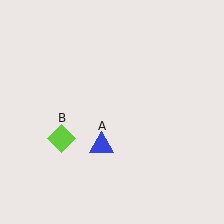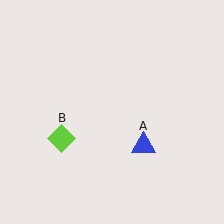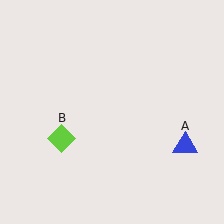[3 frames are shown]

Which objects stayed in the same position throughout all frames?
Lime diamond (object B) remained stationary.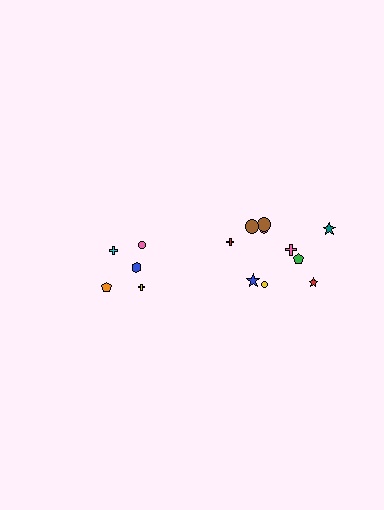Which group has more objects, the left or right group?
The right group.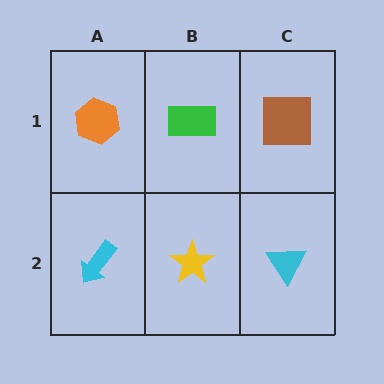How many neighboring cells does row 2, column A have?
2.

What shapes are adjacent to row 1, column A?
A cyan arrow (row 2, column A), a green rectangle (row 1, column B).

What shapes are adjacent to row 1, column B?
A yellow star (row 2, column B), an orange hexagon (row 1, column A), a brown square (row 1, column C).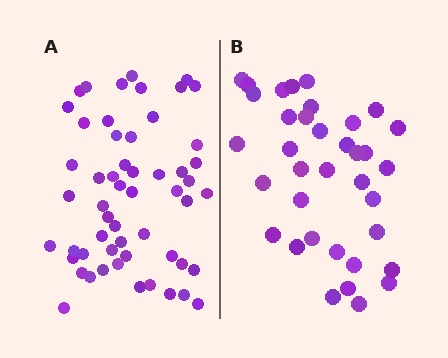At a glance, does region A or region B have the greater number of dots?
Region A (the left region) has more dots.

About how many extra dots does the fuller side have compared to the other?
Region A has approximately 20 more dots than region B.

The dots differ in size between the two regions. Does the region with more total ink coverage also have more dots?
No. Region B has more total ink coverage because its dots are larger, but region A actually contains more individual dots. Total area can be misleading — the number of items is what matters here.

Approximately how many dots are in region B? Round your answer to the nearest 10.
About 40 dots. (The exact count is 36, which rounds to 40.)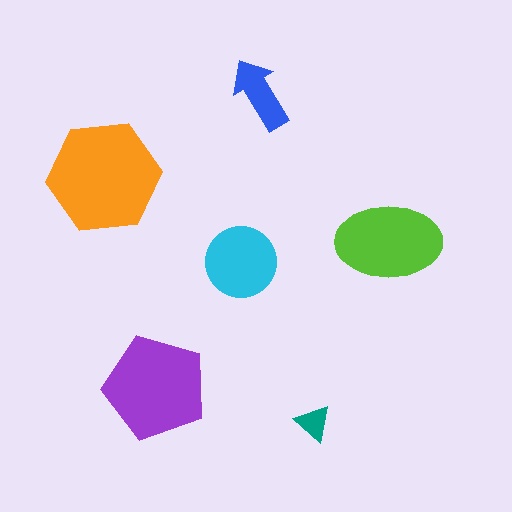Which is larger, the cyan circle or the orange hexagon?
The orange hexagon.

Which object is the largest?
The orange hexagon.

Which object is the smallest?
The teal triangle.